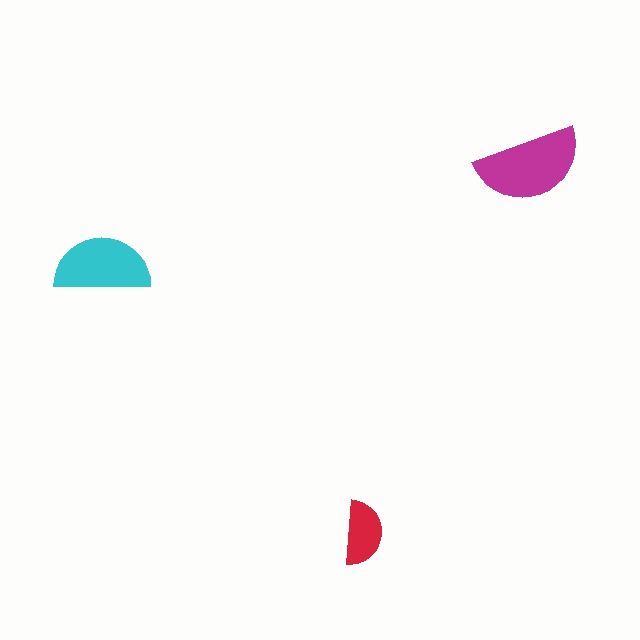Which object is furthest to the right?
The magenta semicircle is rightmost.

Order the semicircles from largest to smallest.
the magenta one, the cyan one, the red one.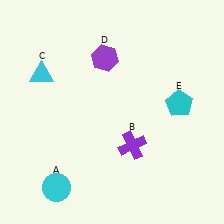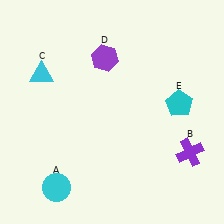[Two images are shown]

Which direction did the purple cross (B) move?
The purple cross (B) moved right.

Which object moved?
The purple cross (B) moved right.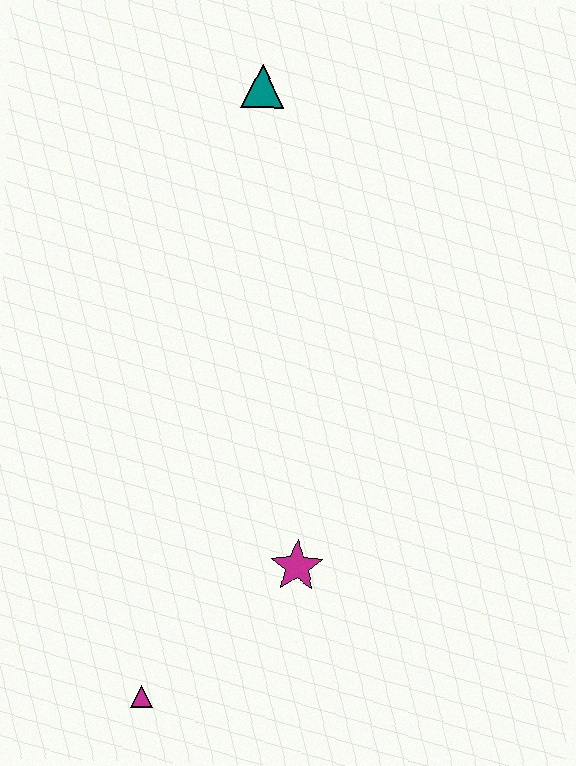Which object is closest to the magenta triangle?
The magenta star is closest to the magenta triangle.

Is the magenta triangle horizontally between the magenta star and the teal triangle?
No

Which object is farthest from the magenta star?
The teal triangle is farthest from the magenta star.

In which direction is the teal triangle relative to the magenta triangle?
The teal triangle is above the magenta triangle.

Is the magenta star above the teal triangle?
No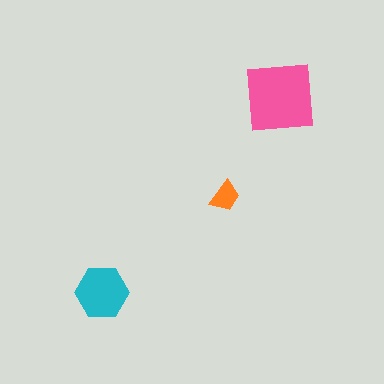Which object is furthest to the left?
The cyan hexagon is leftmost.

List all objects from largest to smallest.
The pink square, the cyan hexagon, the orange trapezoid.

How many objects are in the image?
There are 3 objects in the image.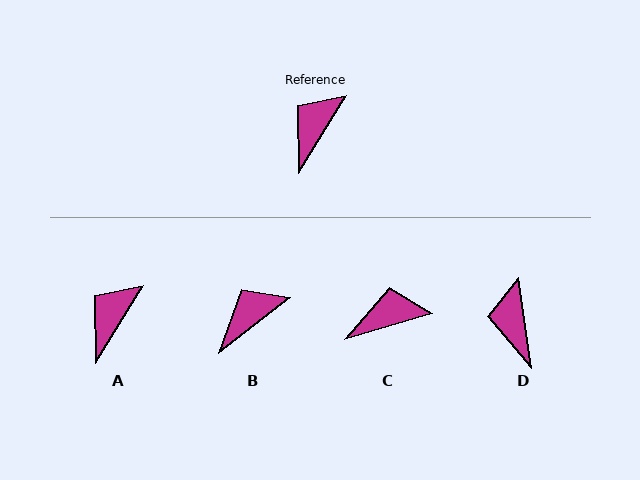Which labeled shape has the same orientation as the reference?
A.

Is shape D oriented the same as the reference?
No, it is off by about 40 degrees.